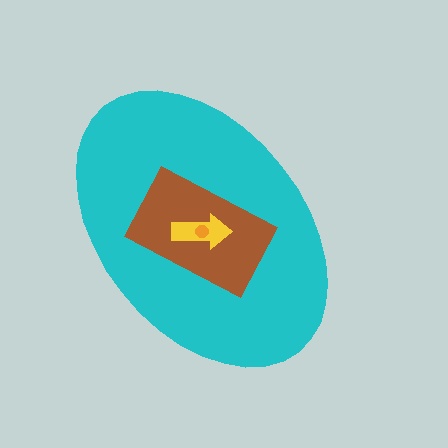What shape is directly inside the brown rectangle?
The yellow arrow.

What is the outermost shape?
The cyan ellipse.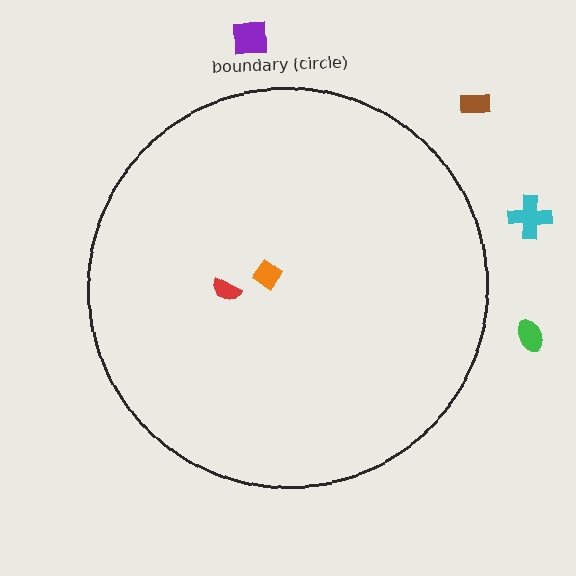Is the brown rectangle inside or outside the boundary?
Outside.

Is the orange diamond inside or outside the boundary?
Inside.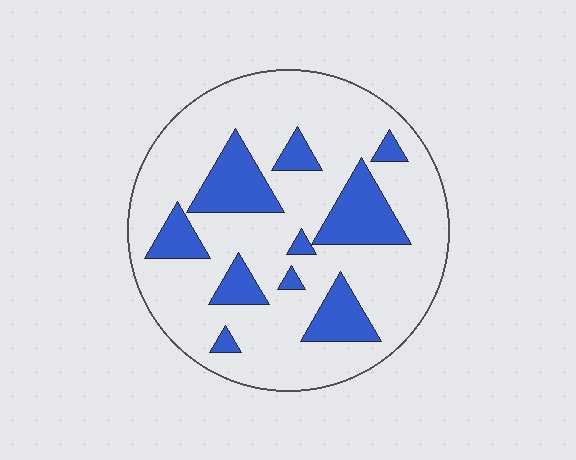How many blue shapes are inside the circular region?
10.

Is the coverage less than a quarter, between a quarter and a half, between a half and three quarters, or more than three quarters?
Less than a quarter.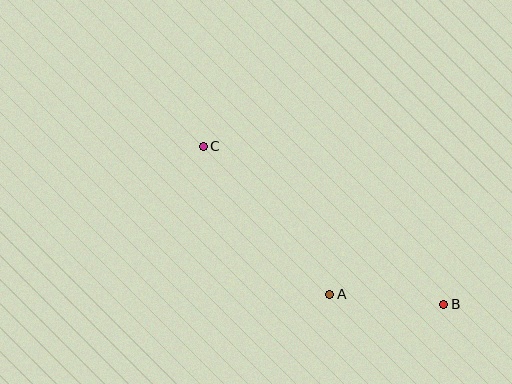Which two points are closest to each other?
Points A and B are closest to each other.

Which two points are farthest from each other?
Points B and C are farthest from each other.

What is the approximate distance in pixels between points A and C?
The distance between A and C is approximately 195 pixels.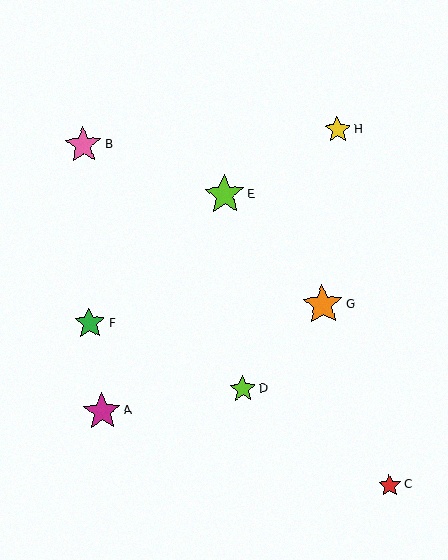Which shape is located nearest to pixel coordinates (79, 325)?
The green star (labeled F) at (90, 323) is nearest to that location.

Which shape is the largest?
The orange star (labeled G) is the largest.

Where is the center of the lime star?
The center of the lime star is at (224, 195).